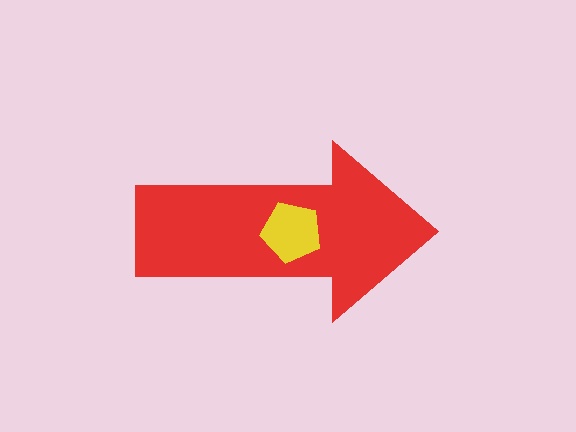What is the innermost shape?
The yellow pentagon.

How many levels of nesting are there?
2.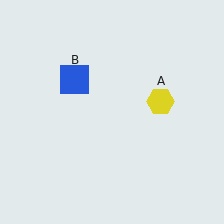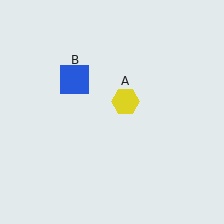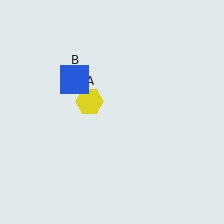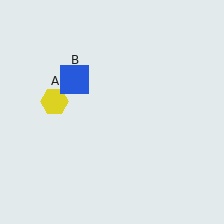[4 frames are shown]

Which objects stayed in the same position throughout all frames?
Blue square (object B) remained stationary.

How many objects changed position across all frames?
1 object changed position: yellow hexagon (object A).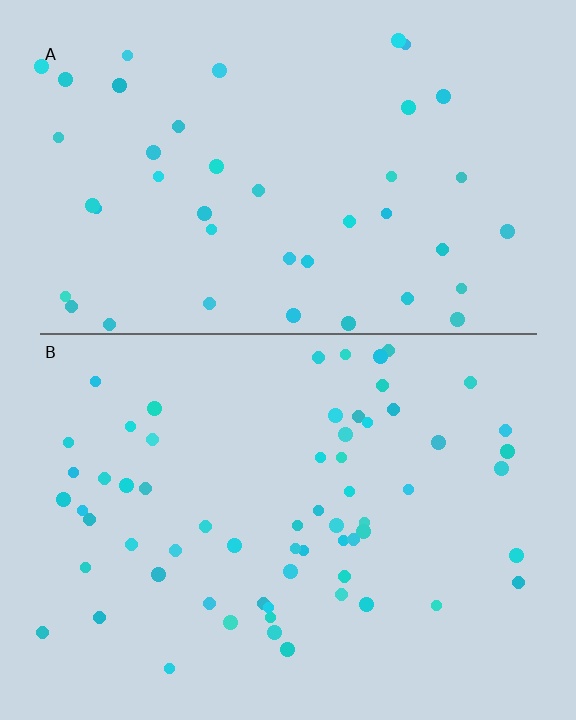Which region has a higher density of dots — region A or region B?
B (the bottom).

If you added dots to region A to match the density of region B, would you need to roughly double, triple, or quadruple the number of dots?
Approximately double.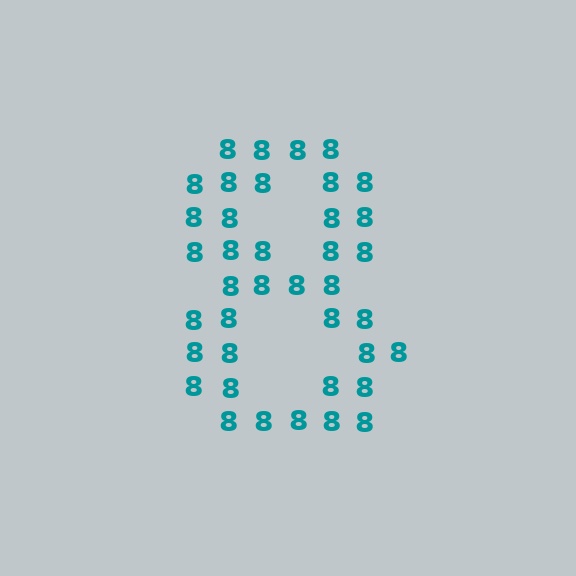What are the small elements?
The small elements are digit 8's.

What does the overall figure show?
The overall figure shows the digit 8.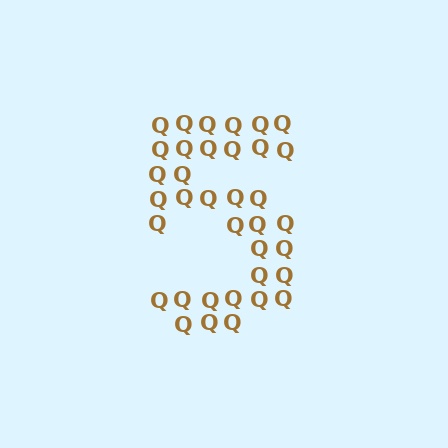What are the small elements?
The small elements are letter Q's.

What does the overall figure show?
The overall figure shows the digit 5.